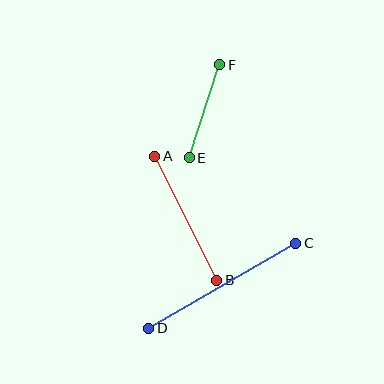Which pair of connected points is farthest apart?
Points C and D are farthest apart.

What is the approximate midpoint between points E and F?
The midpoint is at approximately (204, 111) pixels.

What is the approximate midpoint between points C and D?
The midpoint is at approximately (222, 286) pixels.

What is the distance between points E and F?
The distance is approximately 98 pixels.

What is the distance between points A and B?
The distance is approximately 138 pixels.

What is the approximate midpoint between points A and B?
The midpoint is at approximately (186, 218) pixels.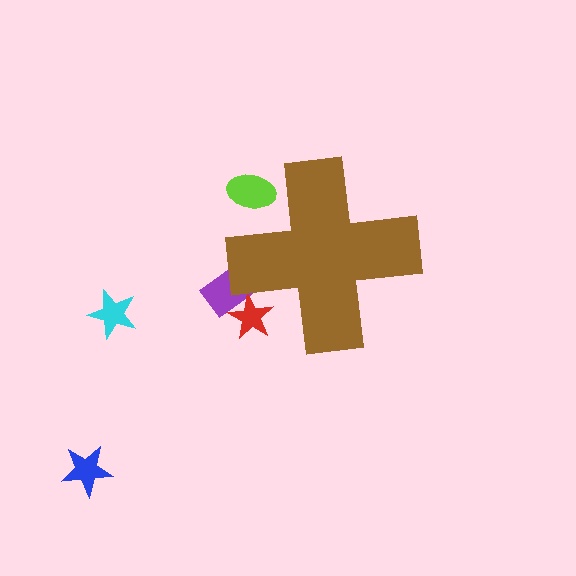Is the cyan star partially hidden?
No, the cyan star is fully visible.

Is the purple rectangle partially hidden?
Yes, the purple rectangle is partially hidden behind the brown cross.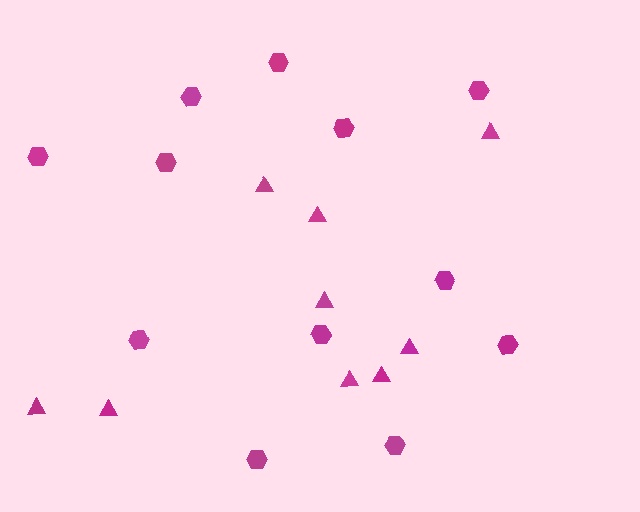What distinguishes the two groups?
There are 2 groups: one group of triangles (9) and one group of hexagons (12).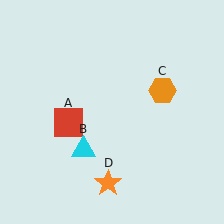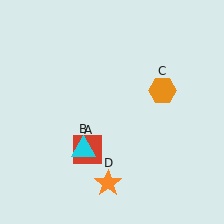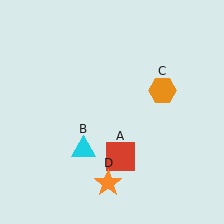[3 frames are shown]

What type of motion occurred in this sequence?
The red square (object A) rotated counterclockwise around the center of the scene.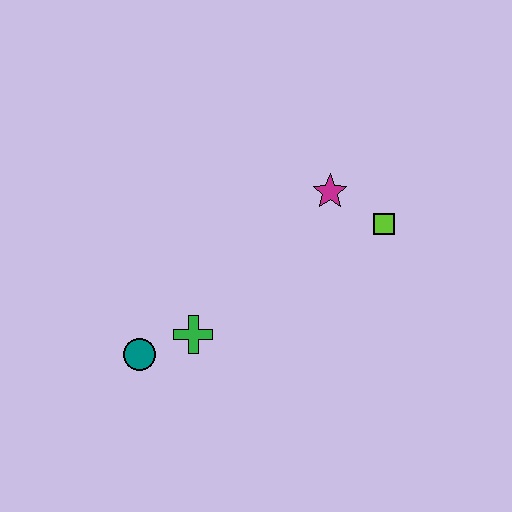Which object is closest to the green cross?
The teal circle is closest to the green cross.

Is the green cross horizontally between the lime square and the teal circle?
Yes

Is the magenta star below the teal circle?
No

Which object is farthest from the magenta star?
The teal circle is farthest from the magenta star.